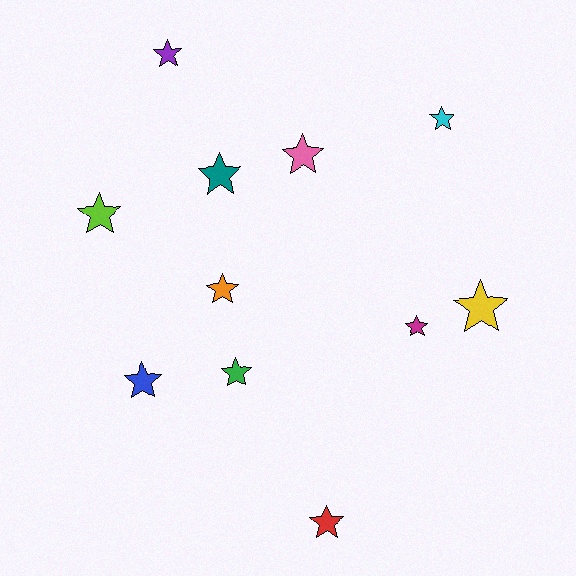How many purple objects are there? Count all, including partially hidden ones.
There is 1 purple object.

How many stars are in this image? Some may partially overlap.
There are 11 stars.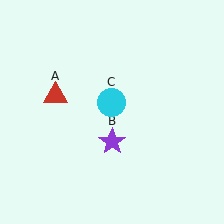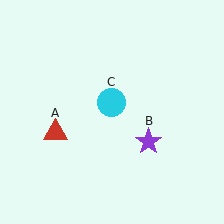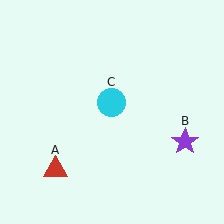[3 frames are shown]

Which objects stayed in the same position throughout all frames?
Cyan circle (object C) remained stationary.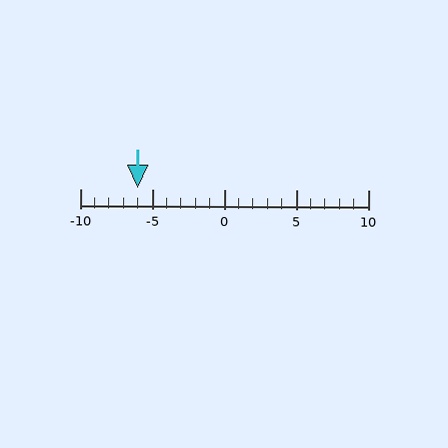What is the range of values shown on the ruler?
The ruler shows values from -10 to 10.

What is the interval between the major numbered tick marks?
The major tick marks are spaced 5 units apart.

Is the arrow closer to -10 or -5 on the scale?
The arrow is closer to -5.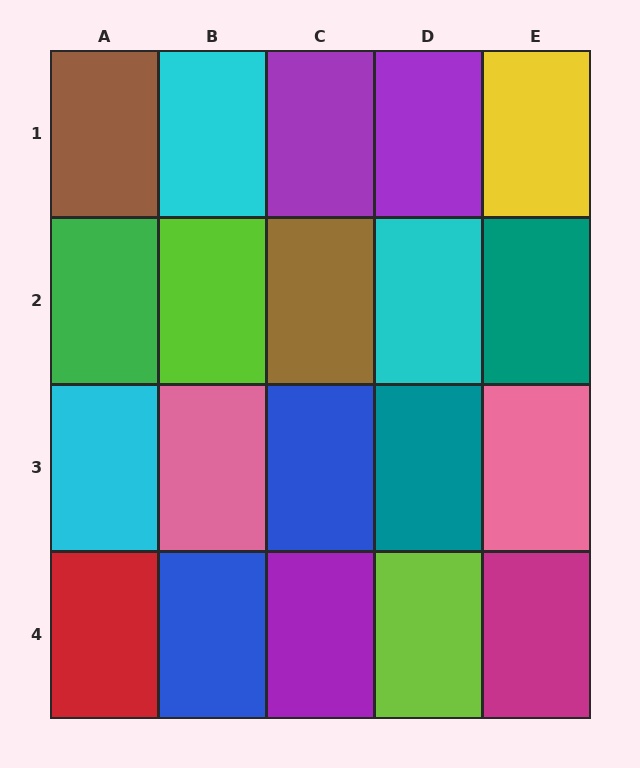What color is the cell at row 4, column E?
Magenta.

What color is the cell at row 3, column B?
Pink.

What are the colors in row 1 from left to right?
Brown, cyan, purple, purple, yellow.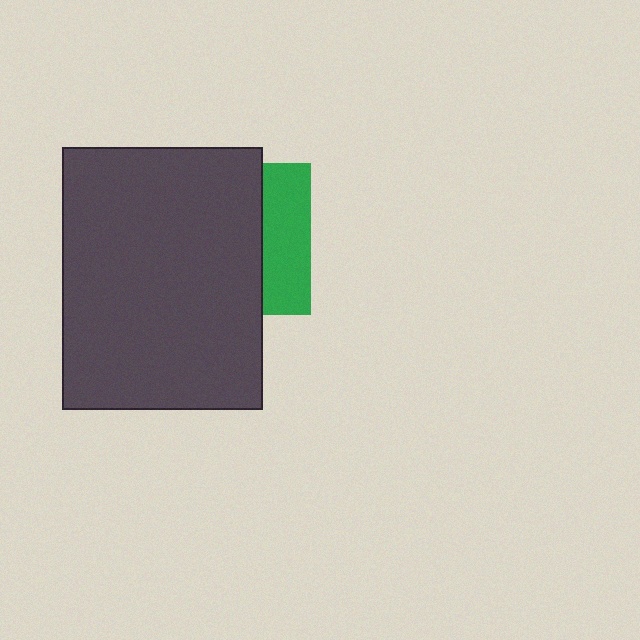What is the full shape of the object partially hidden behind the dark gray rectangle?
The partially hidden object is a green square.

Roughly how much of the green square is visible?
A small part of it is visible (roughly 32%).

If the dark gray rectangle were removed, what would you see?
You would see the complete green square.